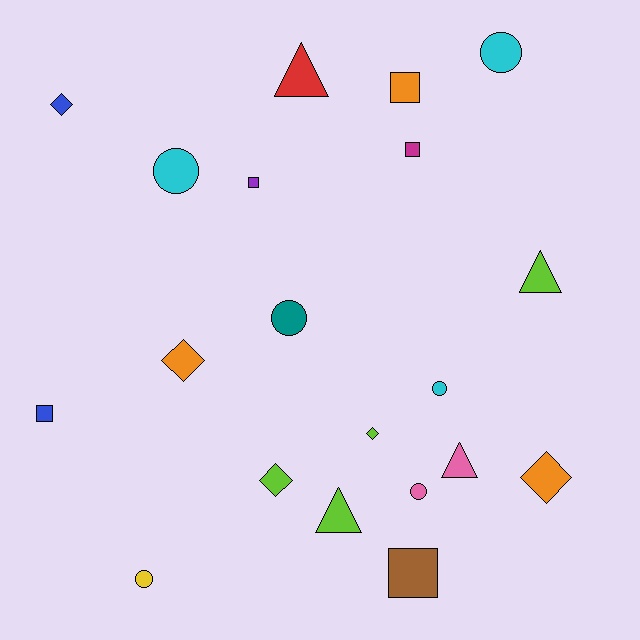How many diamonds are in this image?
There are 5 diamonds.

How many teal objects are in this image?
There is 1 teal object.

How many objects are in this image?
There are 20 objects.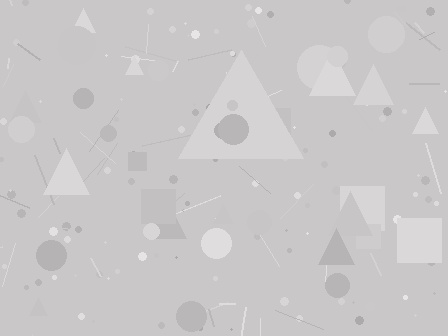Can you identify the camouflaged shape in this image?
The camouflaged shape is a triangle.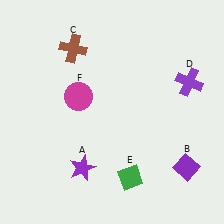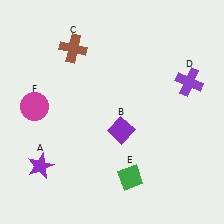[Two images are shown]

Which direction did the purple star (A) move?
The purple star (A) moved left.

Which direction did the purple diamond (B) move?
The purple diamond (B) moved left.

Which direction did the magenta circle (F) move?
The magenta circle (F) moved left.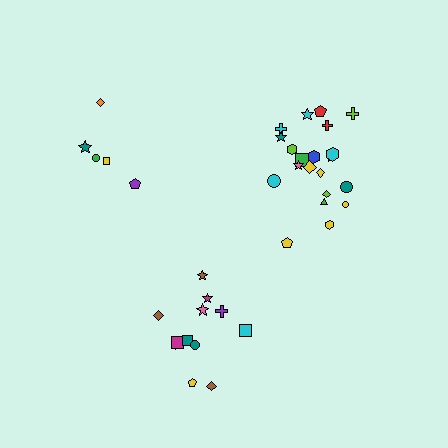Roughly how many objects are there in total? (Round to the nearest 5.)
Roughly 40 objects in total.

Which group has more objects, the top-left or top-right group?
The top-right group.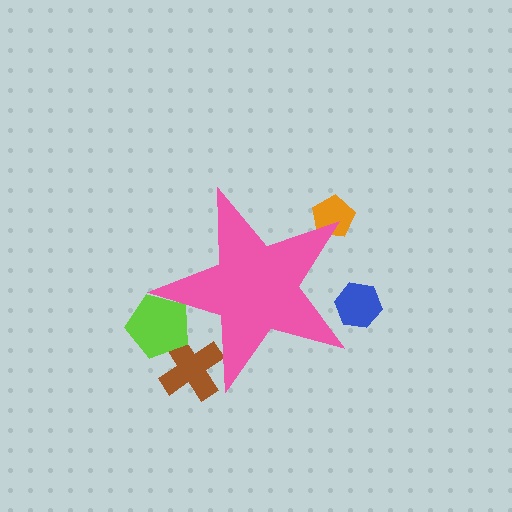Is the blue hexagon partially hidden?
Yes, the blue hexagon is partially hidden behind the pink star.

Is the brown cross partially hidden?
Yes, the brown cross is partially hidden behind the pink star.